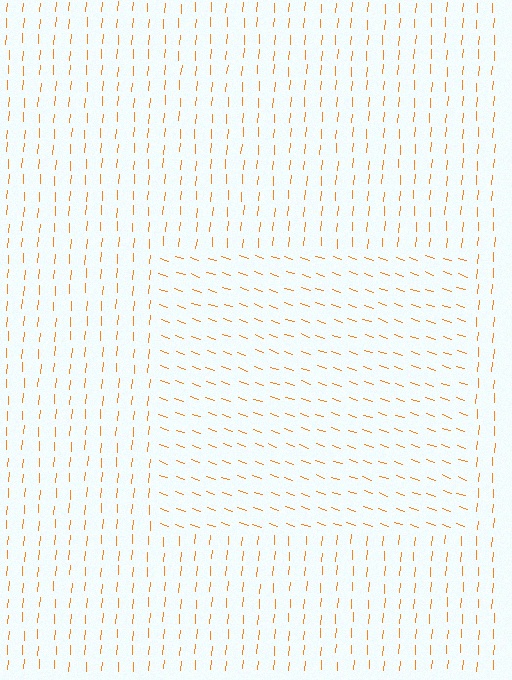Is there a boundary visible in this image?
Yes, there is a texture boundary formed by a change in line orientation.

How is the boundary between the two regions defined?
The boundary is defined purely by a change in line orientation (approximately 75 degrees difference). All lines are the same color and thickness.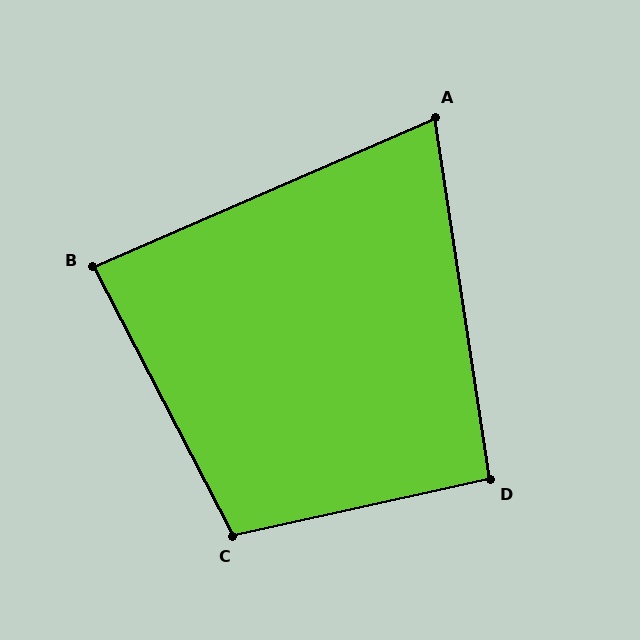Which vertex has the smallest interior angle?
A, at approximately 75 degrees.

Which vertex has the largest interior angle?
C, at approximately 105 degrees.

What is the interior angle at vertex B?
Approximately 86 degrees (approximately right).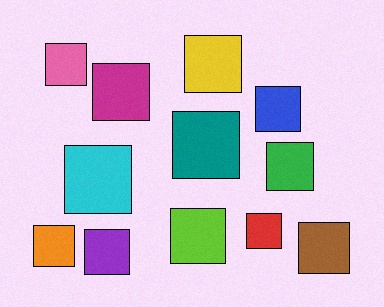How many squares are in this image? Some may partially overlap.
There are 12 squares.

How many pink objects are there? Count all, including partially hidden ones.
There is 1 pink object.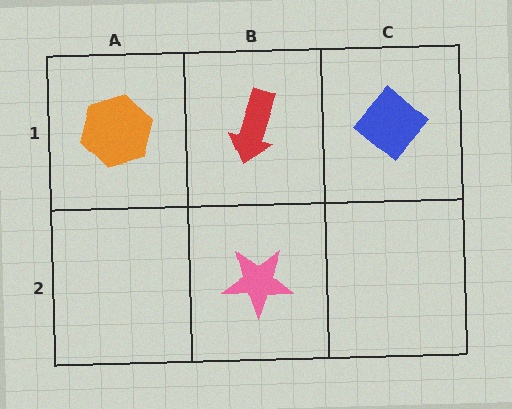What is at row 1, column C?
A blue diamond.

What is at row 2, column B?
A pink star.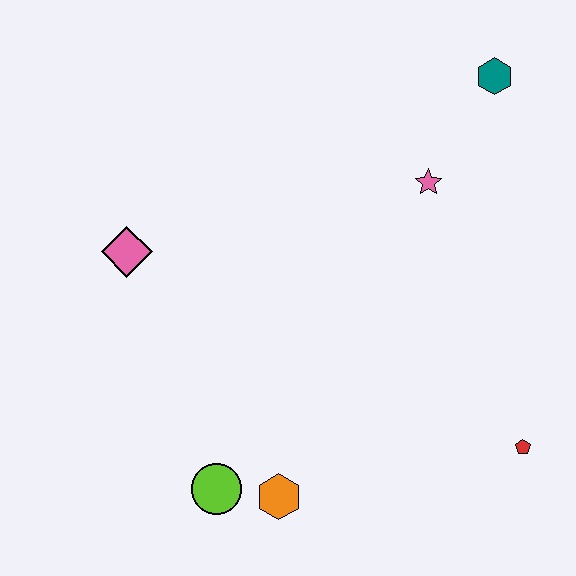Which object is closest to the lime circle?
The orange hexagon is closest to the lime circle.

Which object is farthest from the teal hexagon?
The lime circle is farthest from the teal hexagon.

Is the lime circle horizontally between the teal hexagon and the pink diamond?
Yes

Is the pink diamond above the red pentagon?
Yes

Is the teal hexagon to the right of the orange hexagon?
Yes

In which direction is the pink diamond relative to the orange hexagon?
The pink diamond is above the orange hexagon.